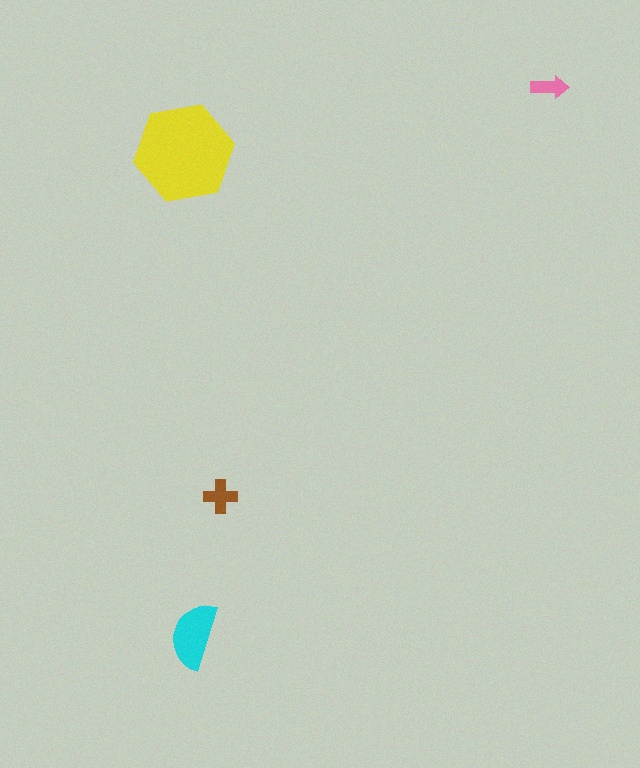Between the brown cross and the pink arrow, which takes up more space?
The brown cross.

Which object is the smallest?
The pink arrow.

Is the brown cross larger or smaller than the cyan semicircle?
Smaller.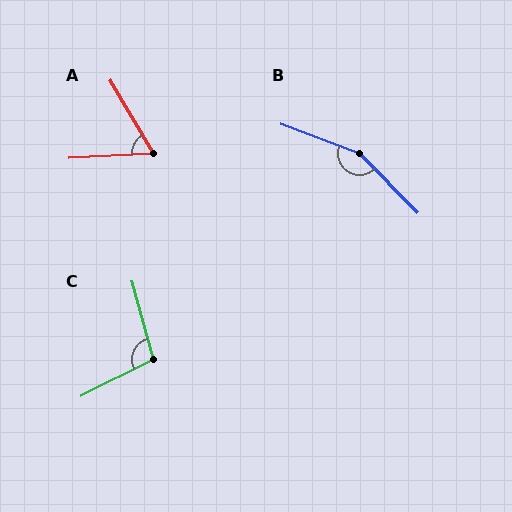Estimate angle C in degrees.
Approximately 101 degrees.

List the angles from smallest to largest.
A (62°), C (101°), B (155°).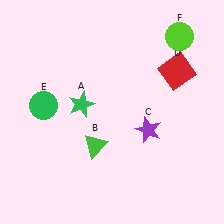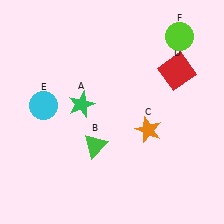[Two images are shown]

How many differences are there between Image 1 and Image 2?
There are 2 differences between the two images.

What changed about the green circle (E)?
In Image 1, E is green. In Image 2, it changed to cyan.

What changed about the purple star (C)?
In Image 1, C is purple. In Image 2, it changed to orange.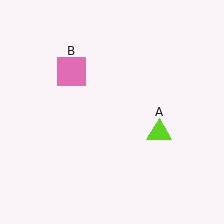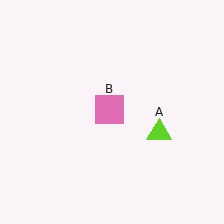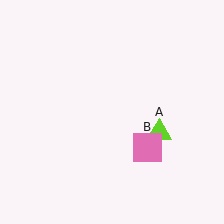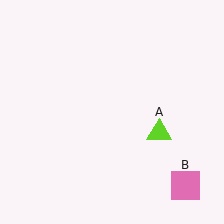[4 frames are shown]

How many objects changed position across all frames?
1 object changed position: pink square (object B).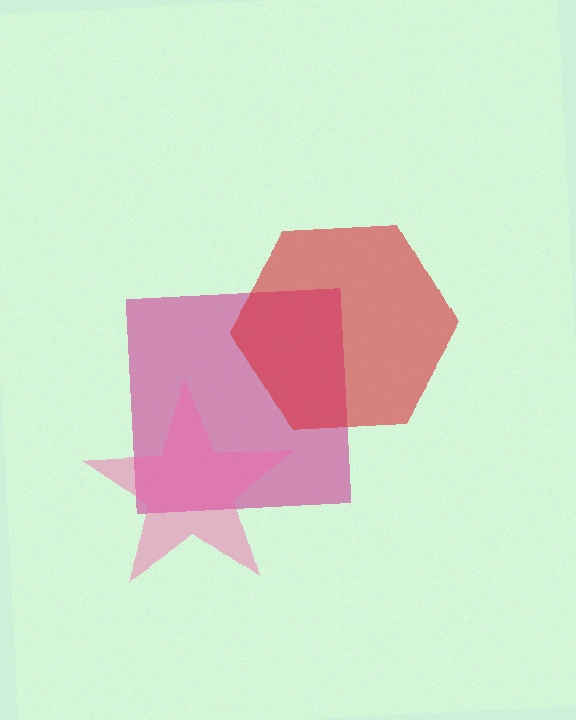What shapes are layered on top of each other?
The layered shapes are: a magenta square, a pink star, a red hexagon.